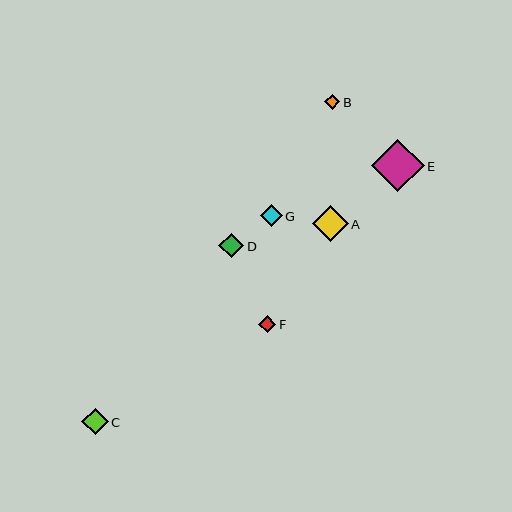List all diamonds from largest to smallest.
From largest to smallest: E, A, C, D, G, F, B.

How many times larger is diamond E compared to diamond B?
Diamond E is approximately 3.5 times the size of diamond B.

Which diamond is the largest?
Diamond E is the largest with a size of approximately 52 pixels.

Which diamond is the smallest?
Diamond B is the smallest with a size of approximately 15 pixels.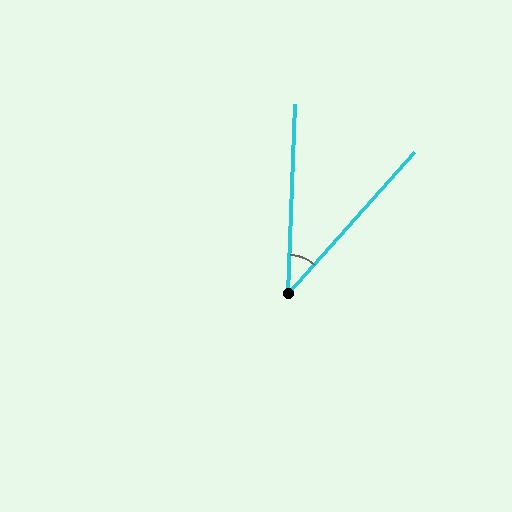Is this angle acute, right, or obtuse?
It is acute.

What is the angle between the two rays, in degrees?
Approximately 40 degrees.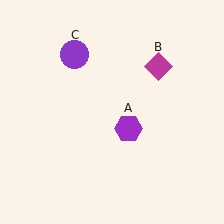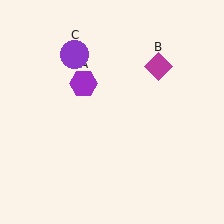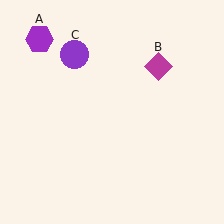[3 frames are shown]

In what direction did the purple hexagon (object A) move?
The purple hexagon (object A) moved up and to the left.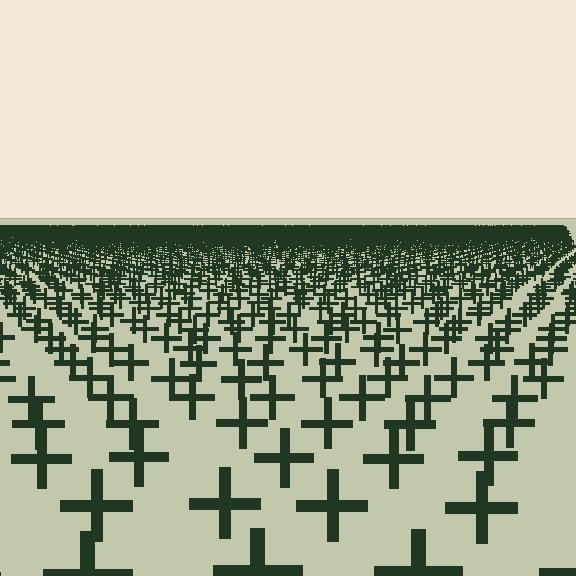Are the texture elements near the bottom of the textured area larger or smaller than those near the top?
Larger. Near the bottom, elements are closer to the viewer and appear at a bigger on-screen size.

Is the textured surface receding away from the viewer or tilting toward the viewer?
The surface is receding away from the viewer. Texture elements get smaller and denser toward the top.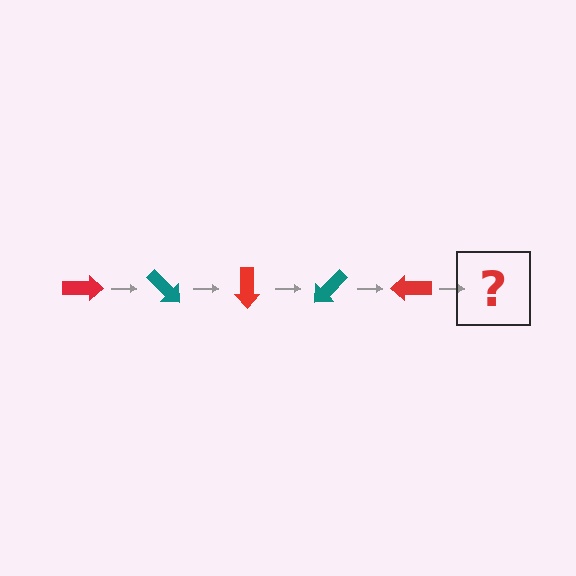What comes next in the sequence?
The next element should be a teal arrow, rotated 225 degrees from the start.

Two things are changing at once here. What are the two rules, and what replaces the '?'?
The two rules are that it rotates 45 degrees each step and the color cycles through red and teal. The '?' should be a teal arrow, rotated 225 degrees from the start.